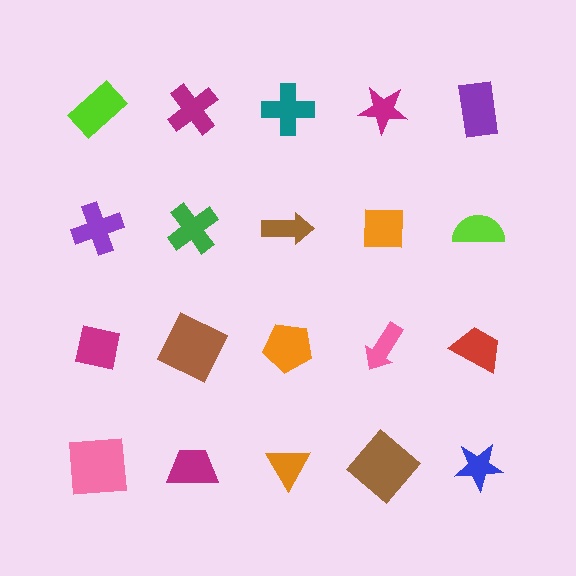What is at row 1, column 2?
A magenta cross.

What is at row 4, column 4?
A brown diamond.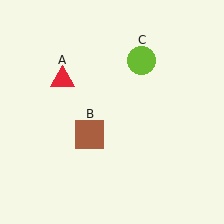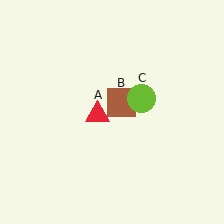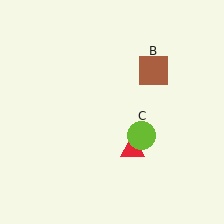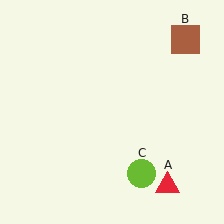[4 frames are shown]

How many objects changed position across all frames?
3 objects changed position: red triangle (object A), brown square (object B), lime circle (object C).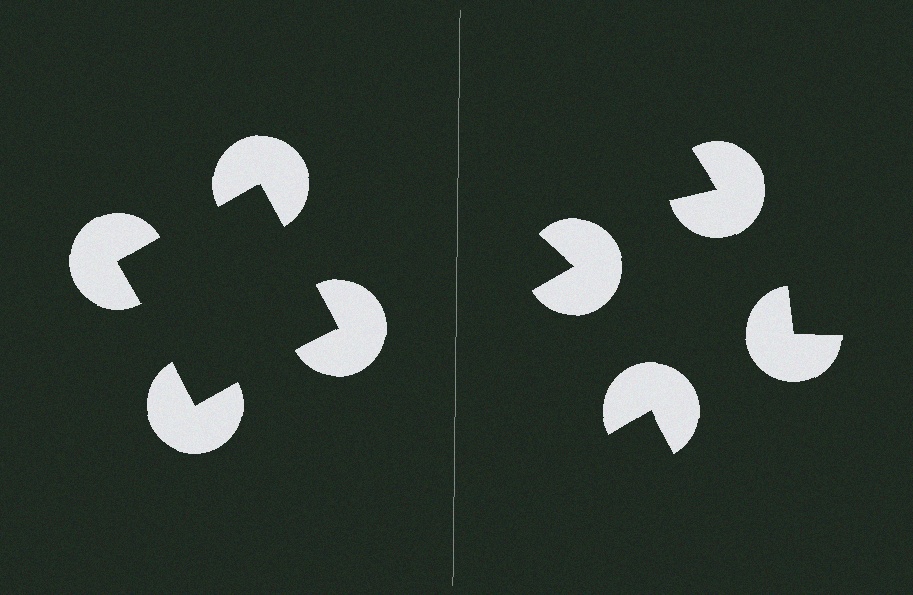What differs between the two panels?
The pac-man discs are positioned identically on both sides; only the wedge orientations differ. On the left they align to a square; on the right they are misaligned.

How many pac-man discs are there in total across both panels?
8 — 4 on each side.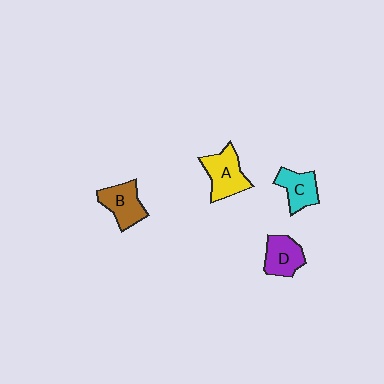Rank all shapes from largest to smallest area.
From largest to smallest: A (yellow), B (brown), D (purple), C (cyan).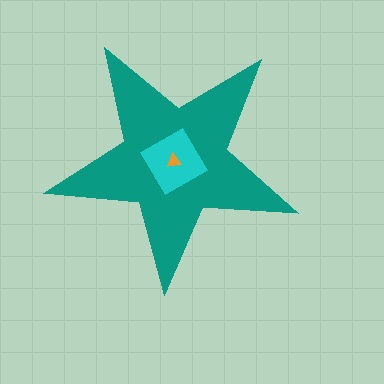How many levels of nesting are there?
3.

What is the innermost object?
The orange triangle.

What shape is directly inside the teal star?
The cyan diamond.